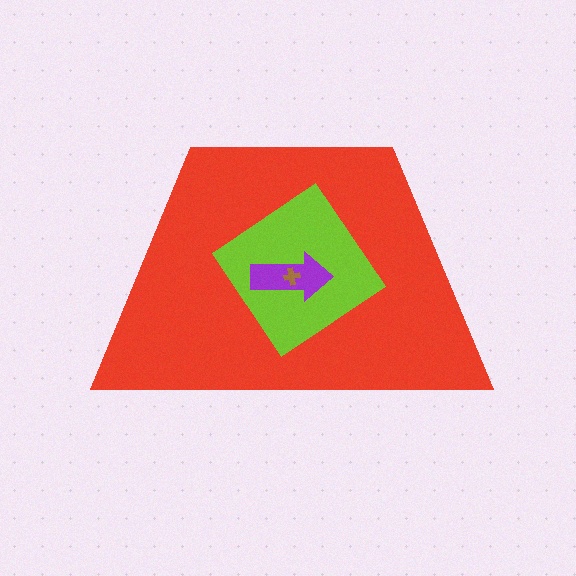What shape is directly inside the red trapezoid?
The lime diamond.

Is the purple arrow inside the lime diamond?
Yes.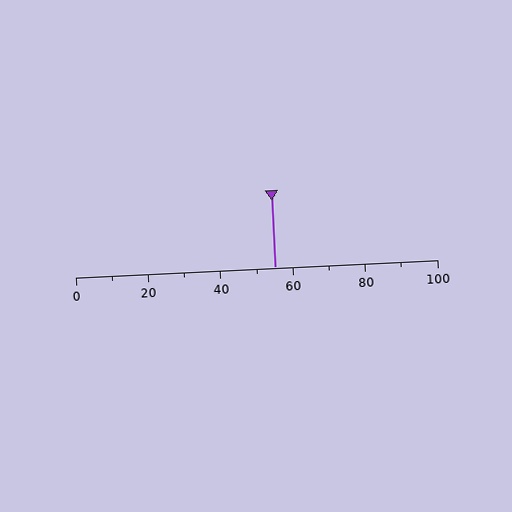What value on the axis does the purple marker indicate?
The marker indicates approximately 55.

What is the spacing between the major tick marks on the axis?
The major ticks are spaced 20 apart.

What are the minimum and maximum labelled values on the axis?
The axis runs from 0 to 100.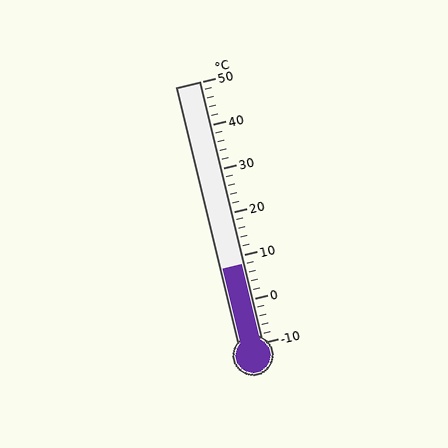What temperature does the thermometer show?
The thermometer shows approximately 8°C.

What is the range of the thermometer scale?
The thermometer scale ranges from -10°C to 50°C.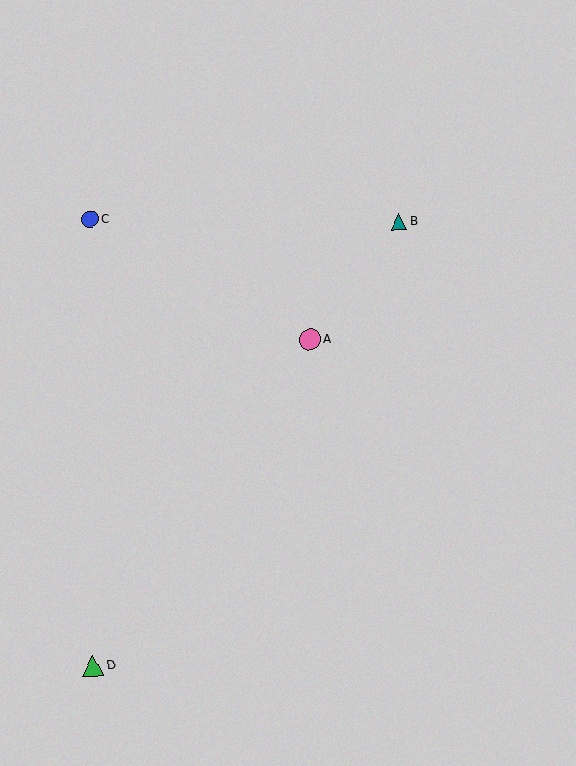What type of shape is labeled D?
Shape D is a green triangle.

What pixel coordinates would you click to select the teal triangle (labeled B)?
Click at (399, 222) to select the teal triangle B.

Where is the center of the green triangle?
The center of the green triangle is at (93, 666).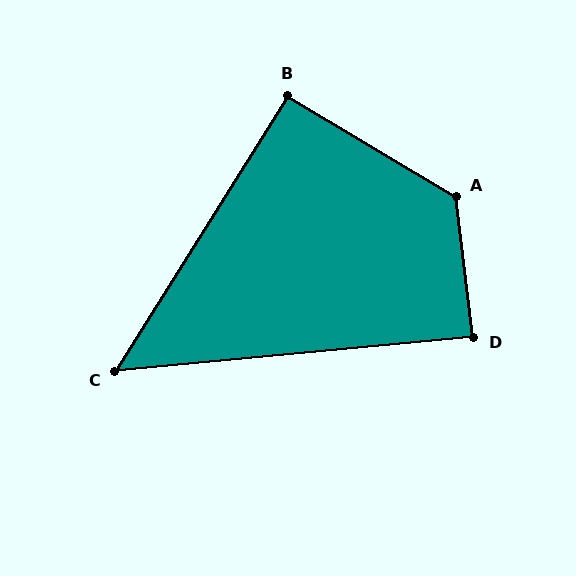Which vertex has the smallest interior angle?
C, at approximately 53 degrees.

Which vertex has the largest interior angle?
A, at approximately 127 degrees.